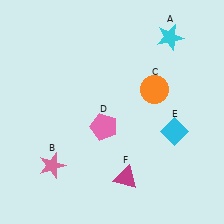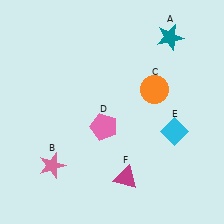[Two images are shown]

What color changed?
The star (A) changed from cyan in Image 1 to teal in Image 2.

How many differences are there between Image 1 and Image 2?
There is 1 difference between the two images.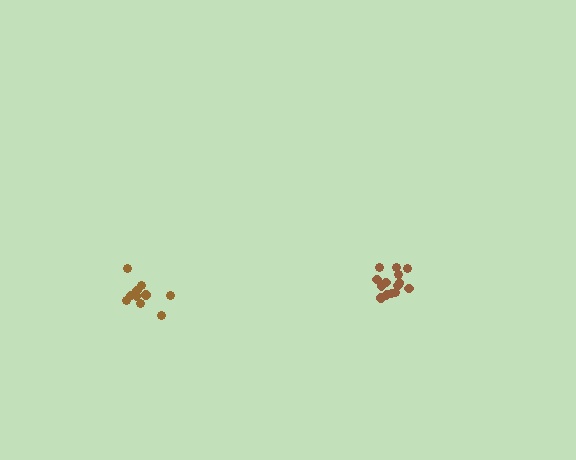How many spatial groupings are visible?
There are 2 spatial groupings.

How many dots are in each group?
Group 1: 10 dots, Group 2: 14 dots (24 total).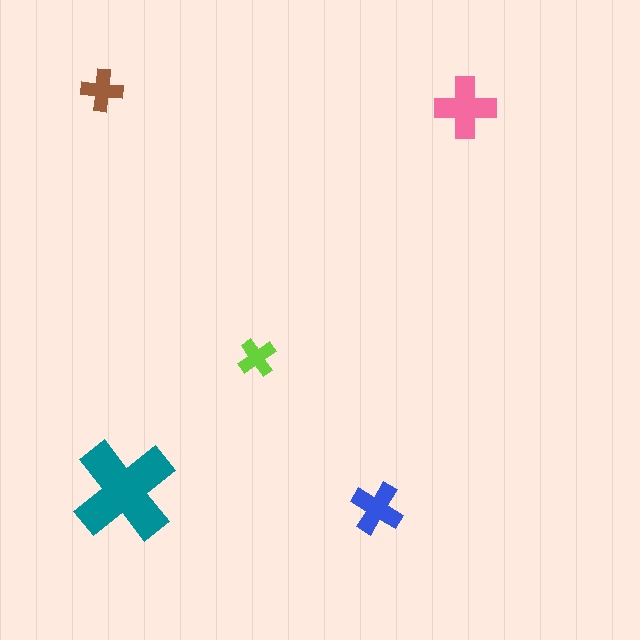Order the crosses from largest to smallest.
the teal one, the pink one, the blue one, the brown one, the lime one.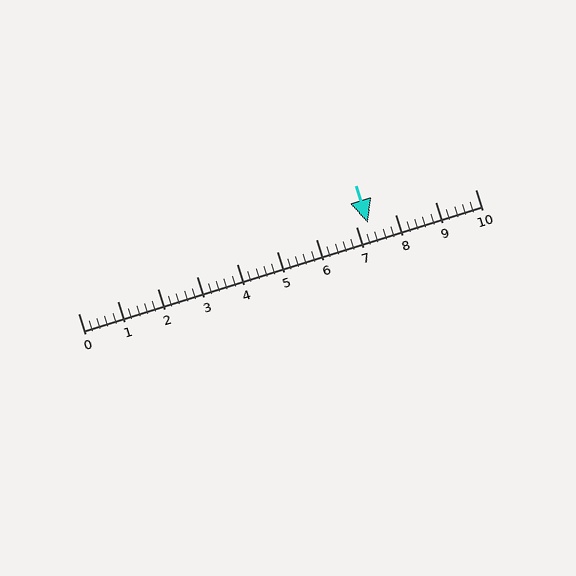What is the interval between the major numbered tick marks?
The major tick marks are spaced 1 units apart.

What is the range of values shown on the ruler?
The ruler shows values from 0 to 10.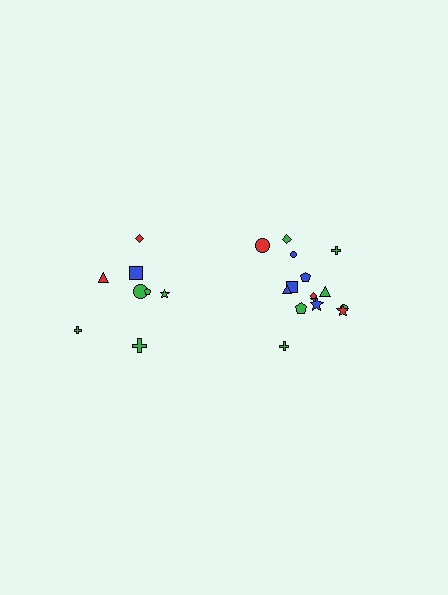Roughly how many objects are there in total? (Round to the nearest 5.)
Roughly 25 objects in total.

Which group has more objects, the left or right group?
The right group.